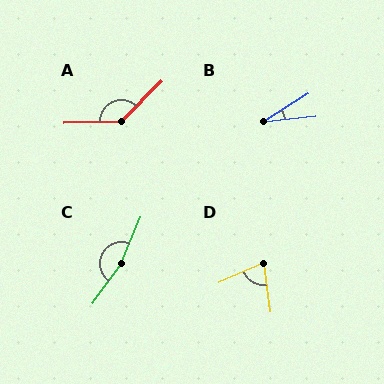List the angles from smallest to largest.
B (26°), D (73°), A (136°), C (167°).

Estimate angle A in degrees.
Approximately 136 degrees.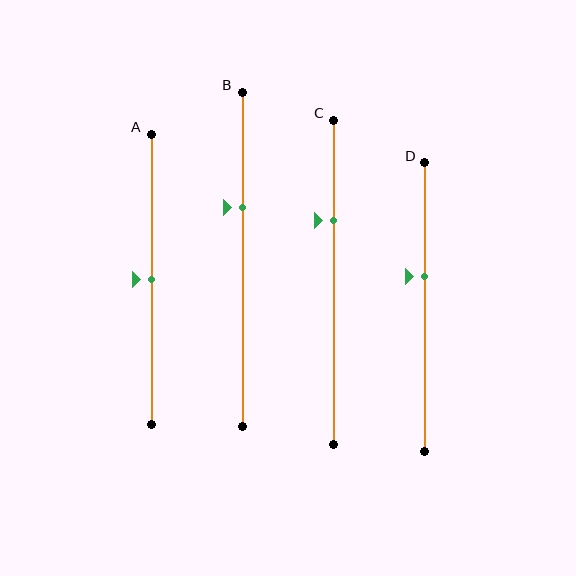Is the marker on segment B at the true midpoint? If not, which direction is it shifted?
No, the marker on segment B is shifted upward by about 15% of the segment length.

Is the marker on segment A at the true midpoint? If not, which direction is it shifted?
Yes, the marker on segment A is at the true midpoint.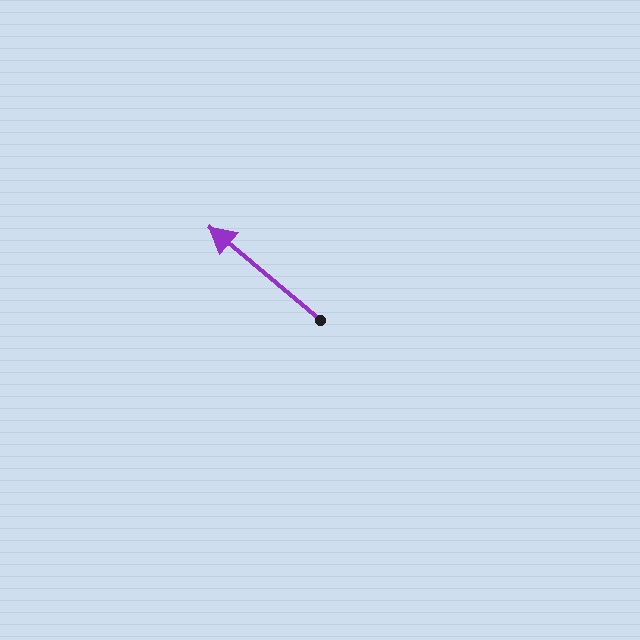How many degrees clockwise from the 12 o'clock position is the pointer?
Approximately 310 degrees.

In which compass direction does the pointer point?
Northwest.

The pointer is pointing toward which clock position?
Roughly 10 o'clock.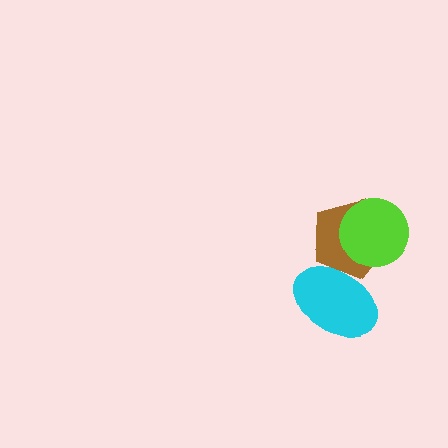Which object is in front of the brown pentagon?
The lime circle is in front of the brown pentagon.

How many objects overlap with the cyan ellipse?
1 object overlaps with the cyan ellipse.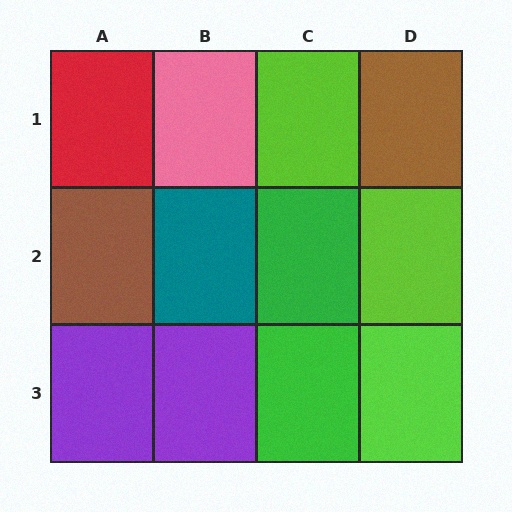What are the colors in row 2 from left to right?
Brown, teal, green, lime.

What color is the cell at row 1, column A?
Red.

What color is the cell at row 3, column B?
Purple.